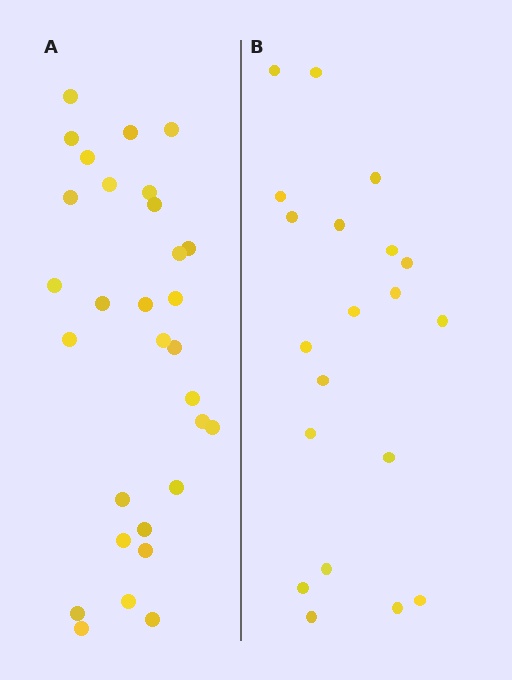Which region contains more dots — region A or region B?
Region A (the left region) has more dots.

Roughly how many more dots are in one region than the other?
Region A has roughly 10 or so more dots than region B.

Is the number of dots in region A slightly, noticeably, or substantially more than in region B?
Region A has substantially more. The ratio is roughly 1.5 to 1.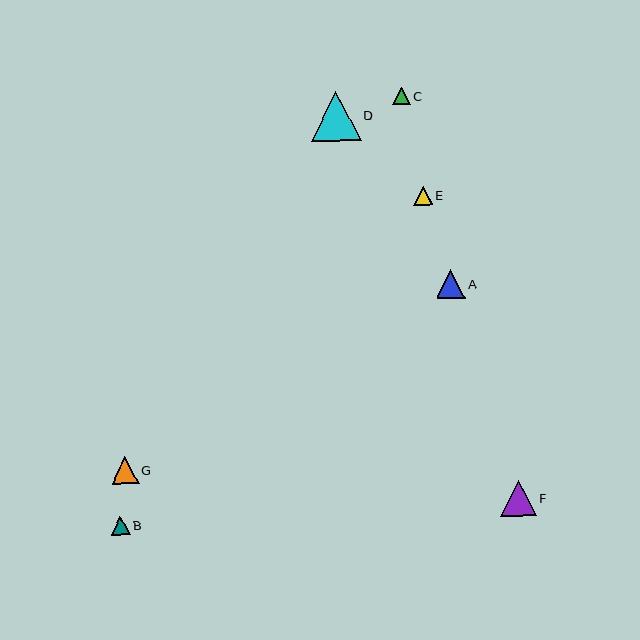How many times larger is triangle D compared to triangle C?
Triangle D is approximately 2.9 times the size of triangle C.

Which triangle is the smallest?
Triangle C is the smallest with a size of approximately 18 pixels.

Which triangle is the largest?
Triangle D is the largest with a size of approximately 50 pixels.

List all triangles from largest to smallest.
From largest to smallest: D, F, A, G, B, E, C.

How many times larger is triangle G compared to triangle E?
Triangle G is approximately 1.4 times the size of triangle E.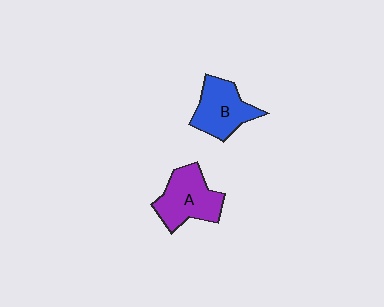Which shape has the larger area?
Shape A (purple).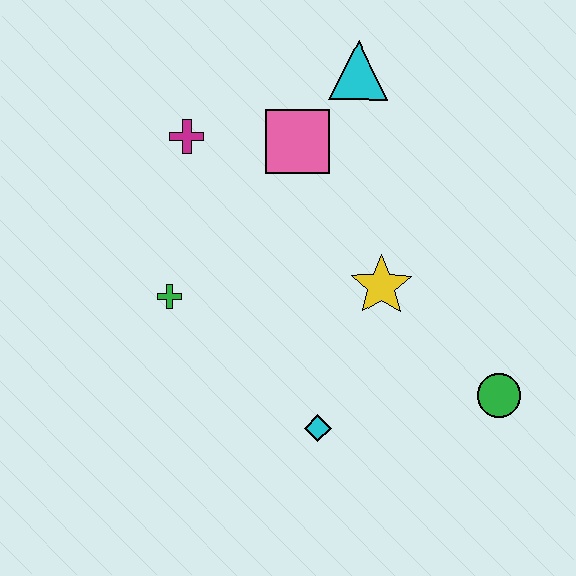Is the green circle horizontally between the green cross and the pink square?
No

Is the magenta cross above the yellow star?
Yes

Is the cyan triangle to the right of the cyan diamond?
Yes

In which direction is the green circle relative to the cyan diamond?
The green circle is to the right of the cyan diamond.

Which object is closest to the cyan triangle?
The pink square is closest to the cyan triangle.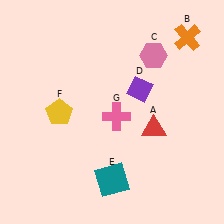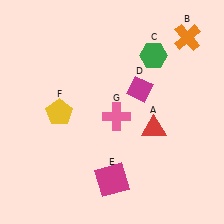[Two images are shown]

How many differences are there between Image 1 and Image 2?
There are 3 differences between the two images.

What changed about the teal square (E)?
In Image 1, E is teal. In Image 2, it changed to magenta.